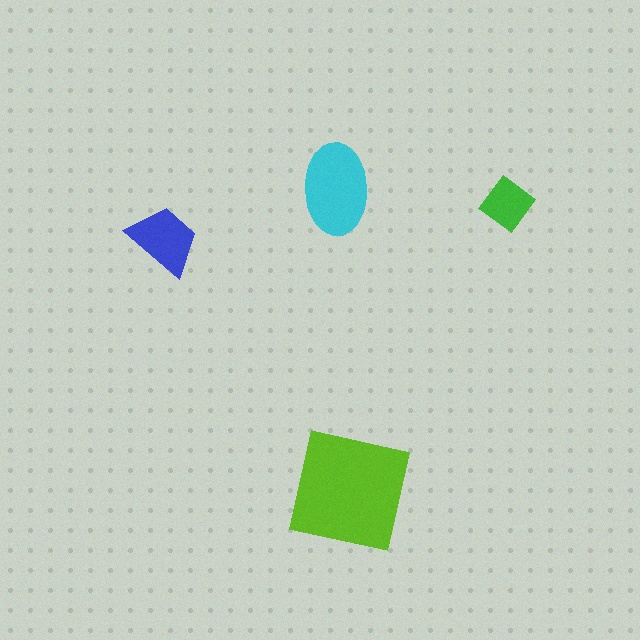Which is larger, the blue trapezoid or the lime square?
The lime square.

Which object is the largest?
The lime square.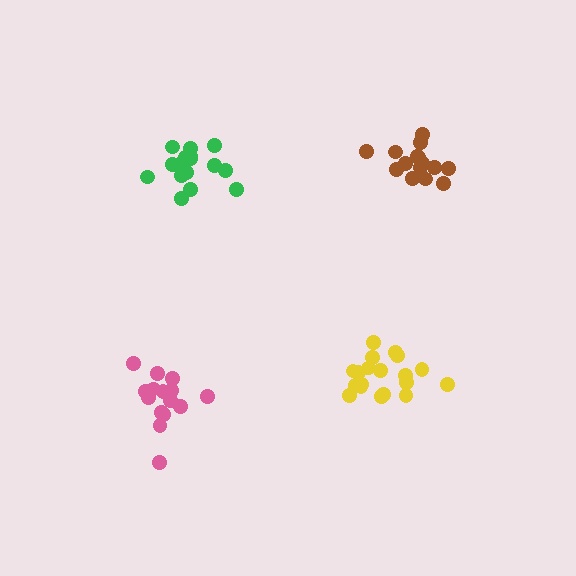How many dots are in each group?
Group 1: 19 dots, Group 2: 15 dots, Group 3: 16 dots, Group 4: 15 dots (65 total).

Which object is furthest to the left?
The pink cluster is leftmost.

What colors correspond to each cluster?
The clusters are colored: yellow, brown, green, pink.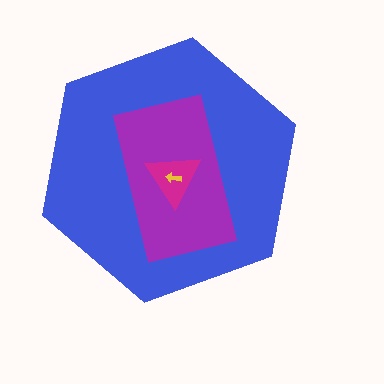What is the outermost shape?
The blue hexagon.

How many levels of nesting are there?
4.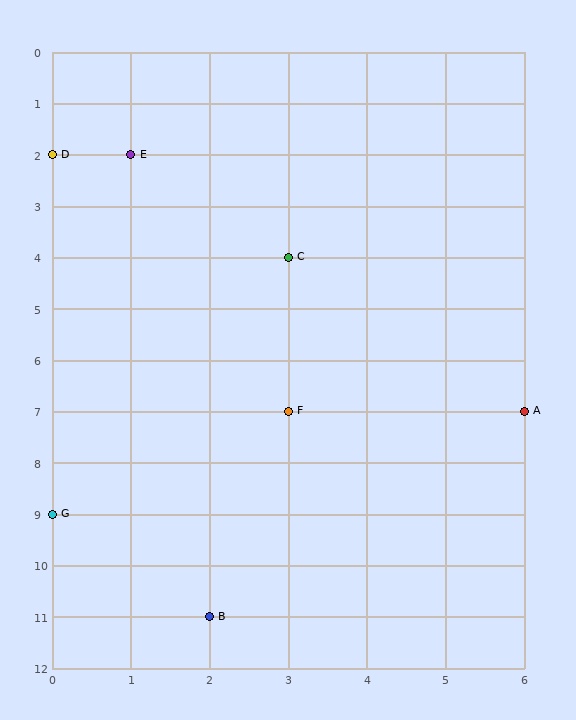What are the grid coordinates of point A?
Point A is at grid coordinates (6, 7).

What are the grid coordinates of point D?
Point D is at grid coordinates (0, 2).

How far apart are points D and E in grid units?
Points D and E are 1 column apart.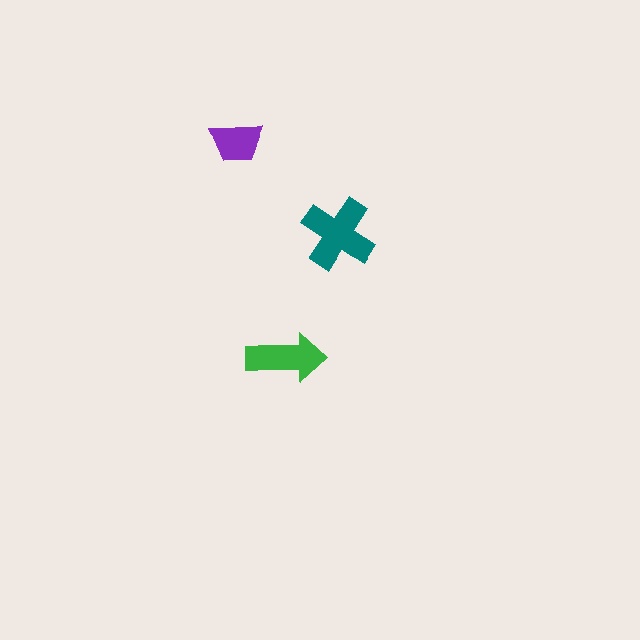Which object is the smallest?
The purple trapezoid.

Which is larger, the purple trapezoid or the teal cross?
The teal cross.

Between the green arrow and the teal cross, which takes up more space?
The teal cross.